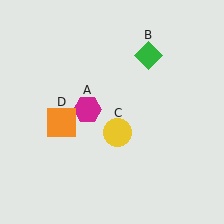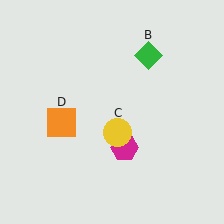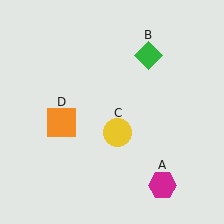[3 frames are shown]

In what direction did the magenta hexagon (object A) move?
The magenta hexagon (object A) moved down and to the right.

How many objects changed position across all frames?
1 object changed position: magenta hexagon (object A).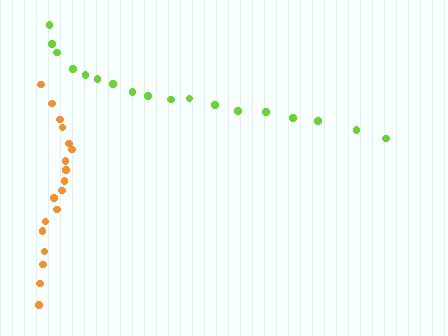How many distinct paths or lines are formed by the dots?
There are 2 distinct paths.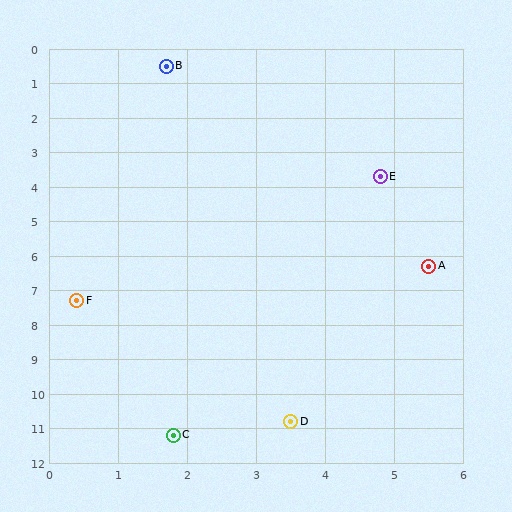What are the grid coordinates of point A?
Point A is at approximately (5.5, 6.3).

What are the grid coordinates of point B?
Point B is at approximately (1.7, 0.5).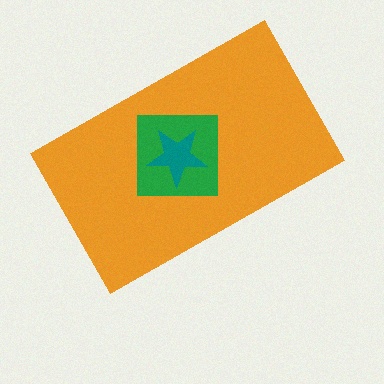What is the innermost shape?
The teal star.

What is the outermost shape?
The orange rectangle.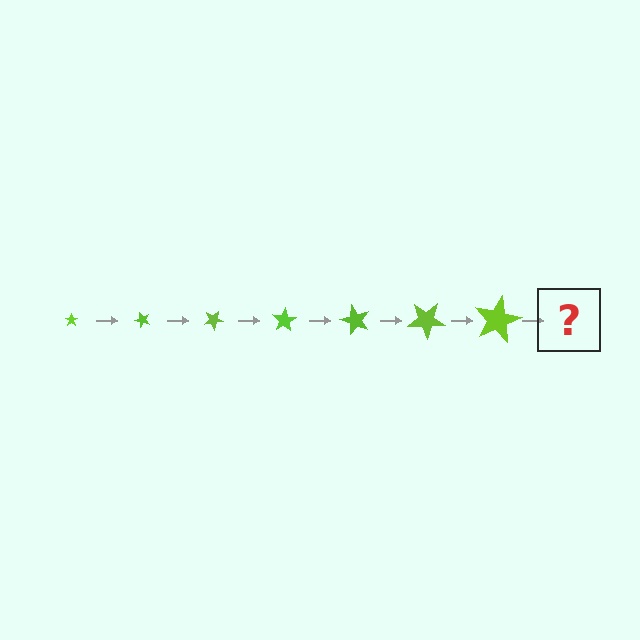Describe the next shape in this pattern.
It should be a star, larger than the previous one and rotated 350 degrees from the start.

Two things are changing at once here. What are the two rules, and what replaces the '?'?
The two rules are that the star grows larger each step and it rotates 50 degrees each step. The '?' should be a star, larger than the previous one and rotated 350 degrees from the start.